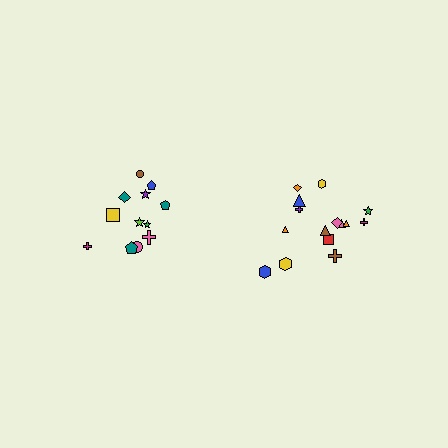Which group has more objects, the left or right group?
The right group.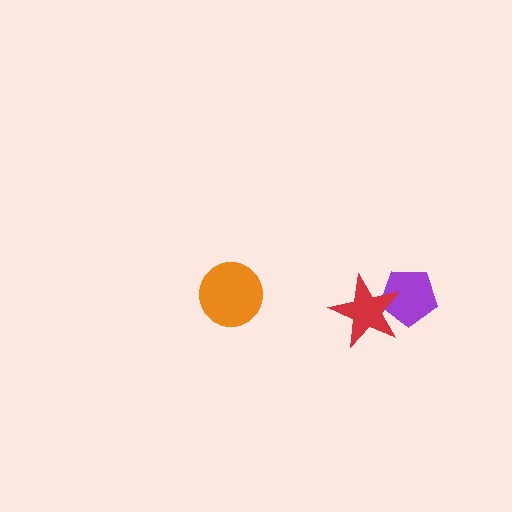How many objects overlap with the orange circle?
0 objects overlap with the orange circle.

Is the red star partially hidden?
No, no other shape covers it.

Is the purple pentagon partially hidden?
Yes, it is partially covered by another shape.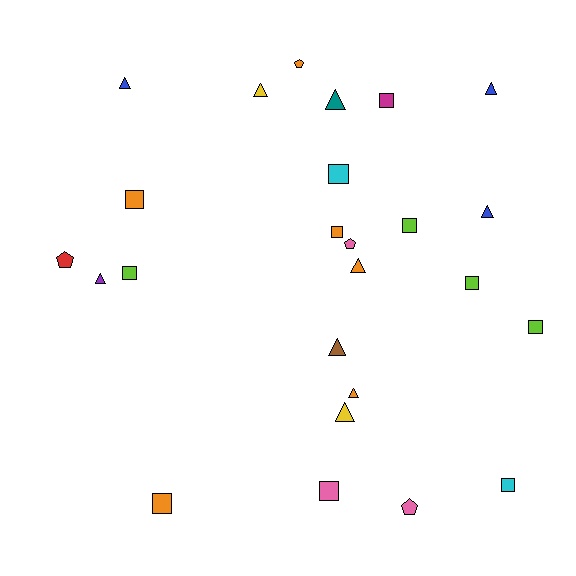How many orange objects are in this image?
There are 6 orange objects.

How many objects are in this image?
There are 25 objects.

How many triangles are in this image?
There are 10 triangles.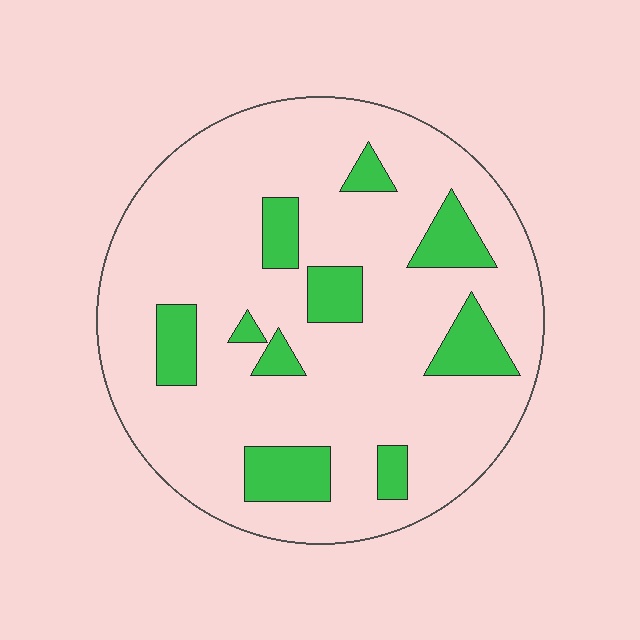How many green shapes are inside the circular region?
10.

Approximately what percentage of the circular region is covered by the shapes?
Approximately 15%.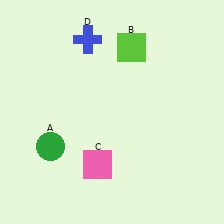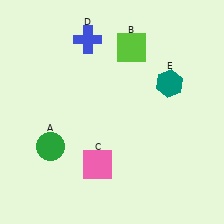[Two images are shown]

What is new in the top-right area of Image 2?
A teal hexagon (E) was added in the top-right area of Image 2.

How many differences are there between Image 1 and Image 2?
There is 1 difference between the two images.